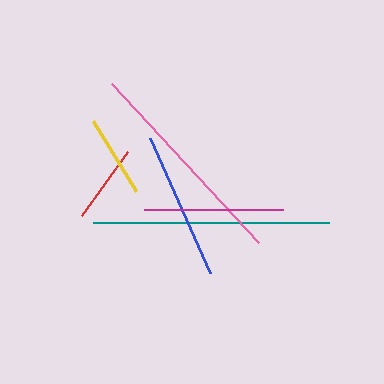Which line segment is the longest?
The teal line is the longest at approximately 236 pixels.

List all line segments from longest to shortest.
From longest to shortest: teal, pink, blue, magenta, yellow, red.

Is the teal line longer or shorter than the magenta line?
The teal line is longer than the magenta line.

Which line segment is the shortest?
The red line is the shortest at approximately 79 pixels.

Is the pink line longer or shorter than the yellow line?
The pink line is longer than the yellow line.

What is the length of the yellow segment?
The yellow segment is approximately 83 pixels long.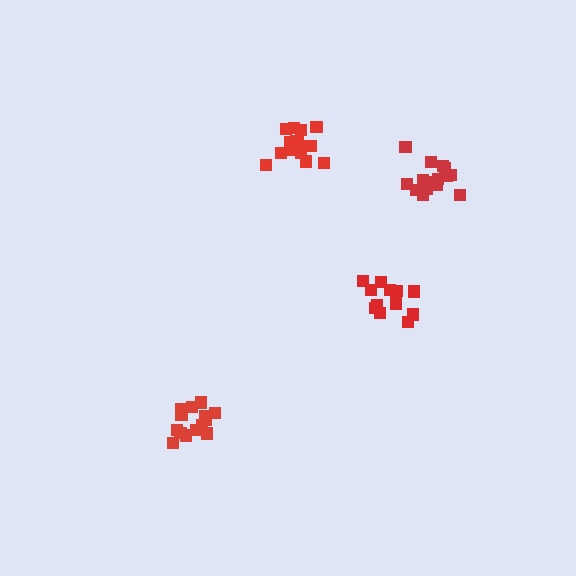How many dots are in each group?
Group 1: 16 dots, Group 2: 17 dots, Group 3: 13 dots, Group 4: 15 dots (61 total).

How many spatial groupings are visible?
There are 4 spatial groupings.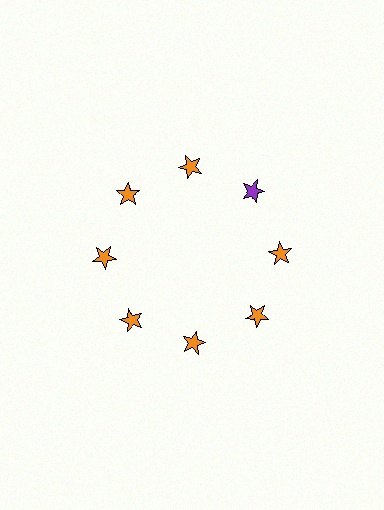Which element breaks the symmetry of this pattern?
The purple star at roughly the 2 o'clock position breaks the symmetry. All other shapes are orange stars.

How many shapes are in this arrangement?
There are 8 shapes arranged in a ring pattern.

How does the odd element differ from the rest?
It has a different color: purple instead of orange.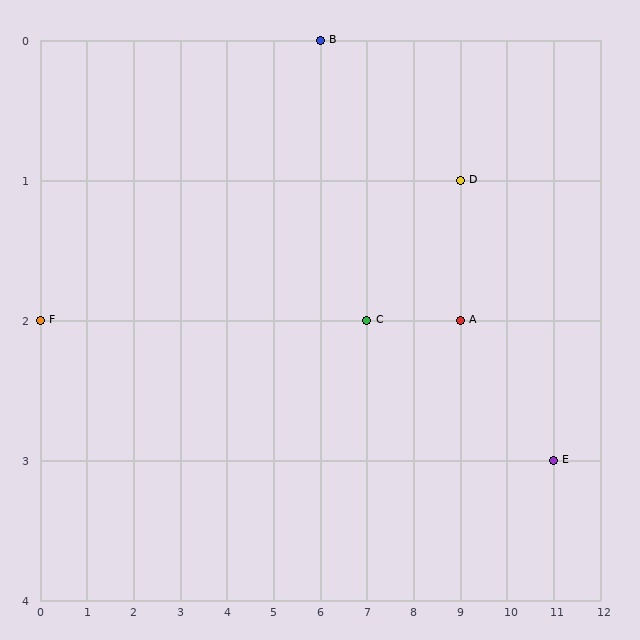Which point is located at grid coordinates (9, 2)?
Point A is at (9, 2).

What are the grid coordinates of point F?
Point F is at grid coordinates (0, 2).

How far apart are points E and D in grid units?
Points E and D are 2 columns and 2 rows apart (about 2.8 grid units diagonally).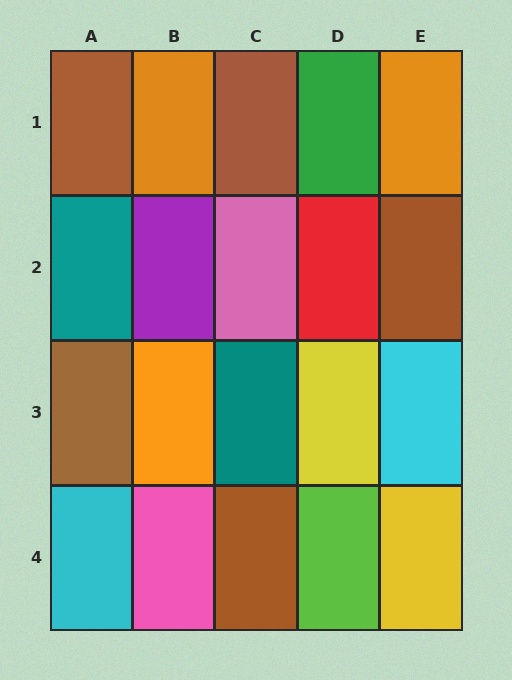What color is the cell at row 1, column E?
Orange.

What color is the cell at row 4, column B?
Pink.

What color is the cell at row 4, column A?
Cyan.